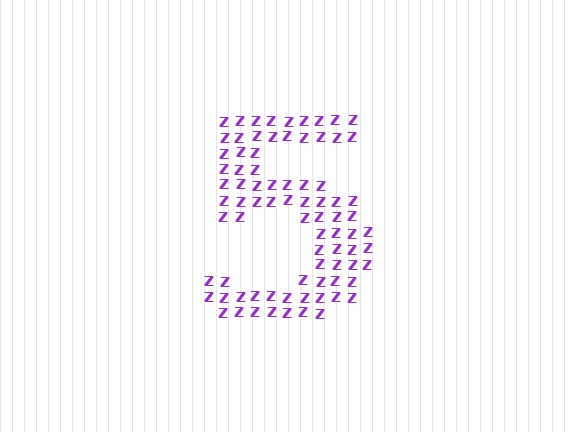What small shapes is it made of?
It is made of small letter Z's.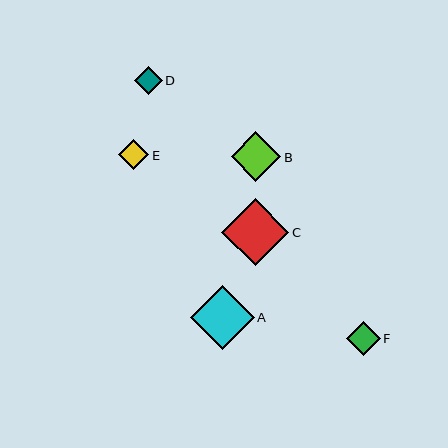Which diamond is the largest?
Diamond C is the largest with a size of approximately 67 pixels.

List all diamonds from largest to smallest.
From largest to smallest: C, A, B, F, E, D.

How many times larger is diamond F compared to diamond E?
Diamond F is approximately 1.1 times the size of diamond E.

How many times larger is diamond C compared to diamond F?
Diamond C is approximately 2.0 times the size of diamond F.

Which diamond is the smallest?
Diamond D is the smallest with a size of approximately 28 pixels.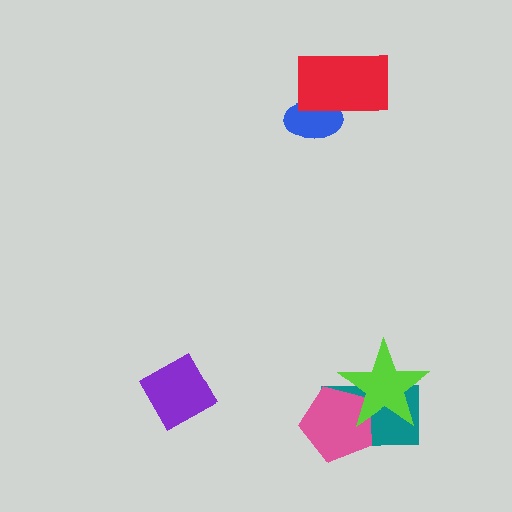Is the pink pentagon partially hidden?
Yes, it is partially covered by another shape.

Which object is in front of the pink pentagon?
The lime star is in front of the pink pentagon.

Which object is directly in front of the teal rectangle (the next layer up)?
The pink pentagon is directly in front of the teal rectangle.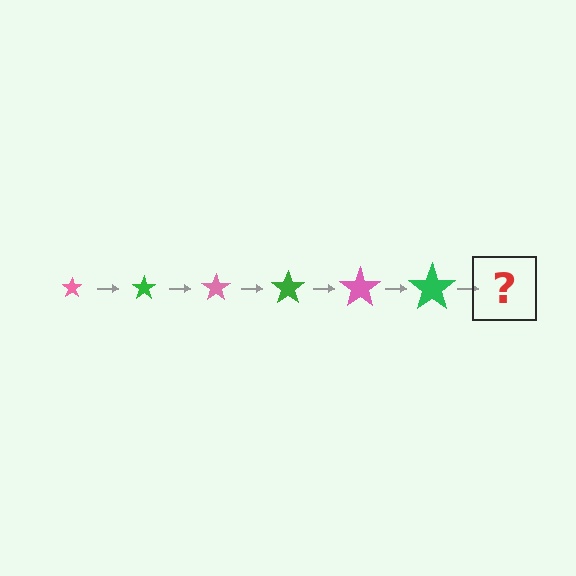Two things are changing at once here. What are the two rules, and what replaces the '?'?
The two rules are that the star grows larger each step and the color cycles through pink and green. The '?' should be a pink star, larger than the previous one.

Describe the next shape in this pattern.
It should be a pink star, larger than the previous one.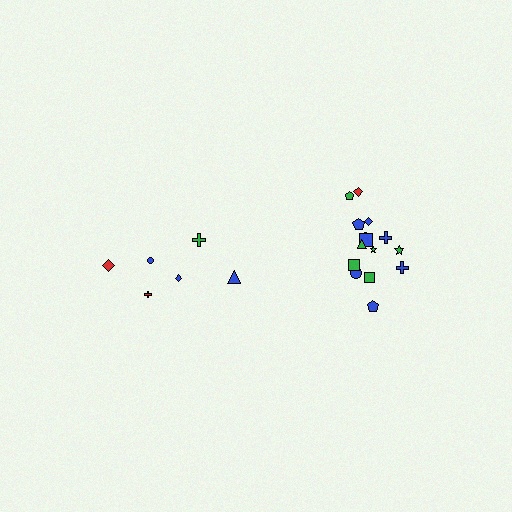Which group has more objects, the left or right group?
The right group.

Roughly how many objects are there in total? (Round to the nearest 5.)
Roughly 20 objects in total.